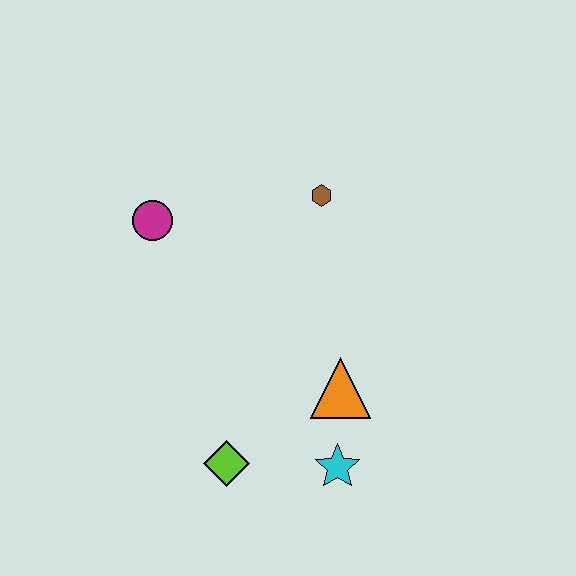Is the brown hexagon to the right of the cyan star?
No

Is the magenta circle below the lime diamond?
No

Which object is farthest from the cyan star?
The magenta circle is farthest from the cyan star.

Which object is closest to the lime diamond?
The cyan star is closest to the lime diamond.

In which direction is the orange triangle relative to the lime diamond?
The orange triangle is to the right of the lime diamond.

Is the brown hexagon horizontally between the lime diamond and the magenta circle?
No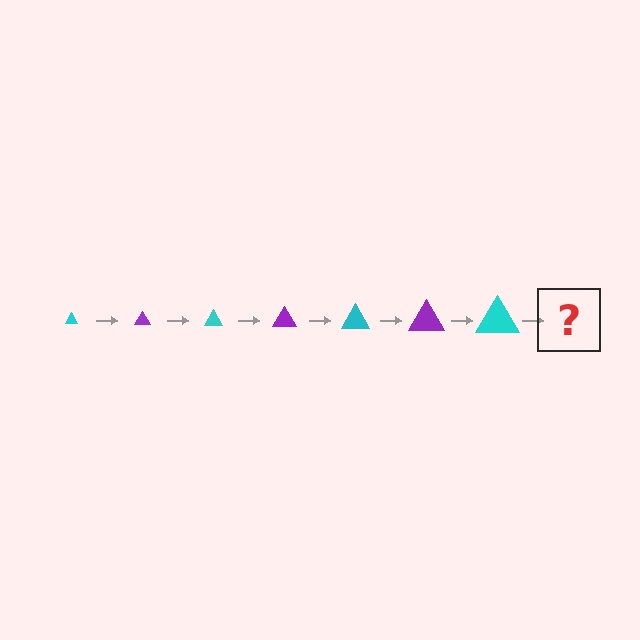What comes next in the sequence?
The next element should be a purple triangle, larger than the previous one.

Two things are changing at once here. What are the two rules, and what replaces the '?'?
The two rules are that the triangle grows larger each step and the color cycles through cyan and purple. The '?' should be a purple triangle, larger than the previous one.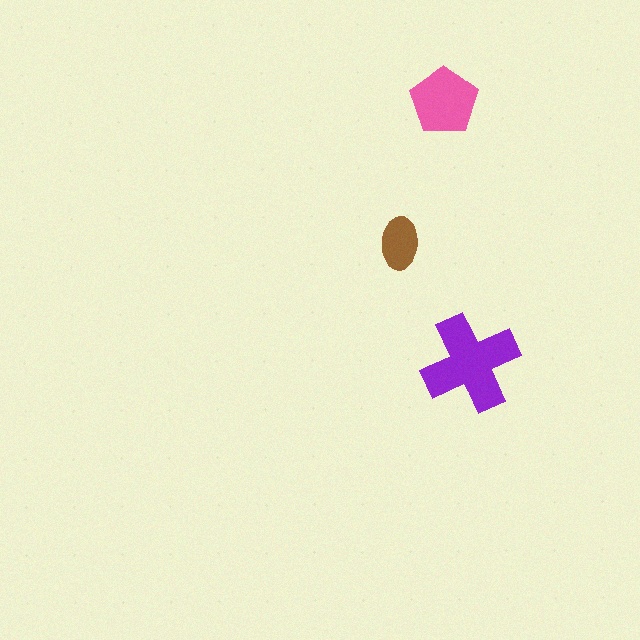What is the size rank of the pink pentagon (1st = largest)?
2nd.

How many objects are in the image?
There are 3 objects in the image.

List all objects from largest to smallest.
The purple cross, the pink pentagon, the brown ellipse.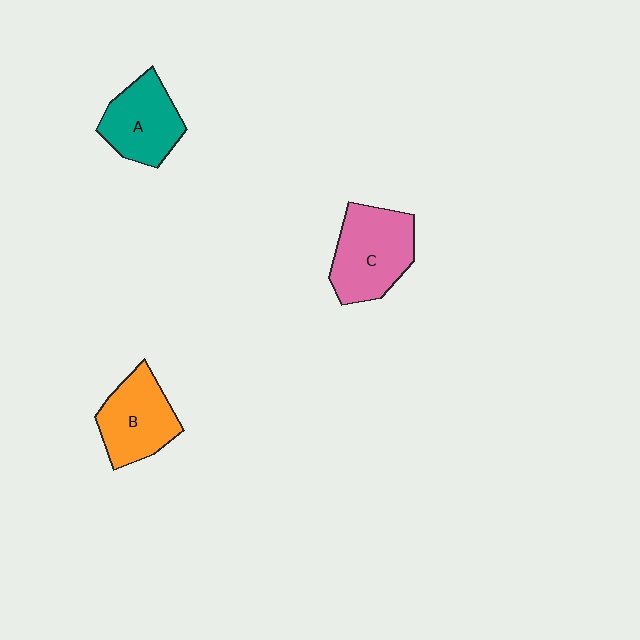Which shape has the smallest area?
Shape A (teal).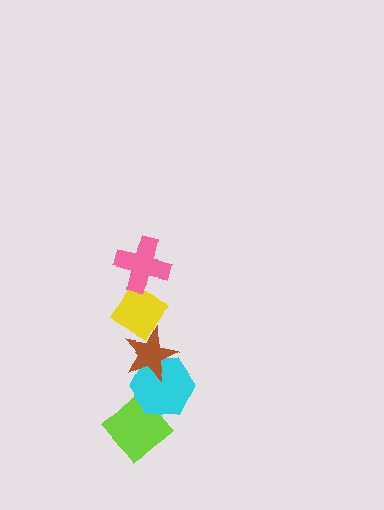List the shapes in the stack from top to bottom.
From top to bottom: the pink cross, the yellow diamond, the brown star, the cyan hexagon, the lime diamond.